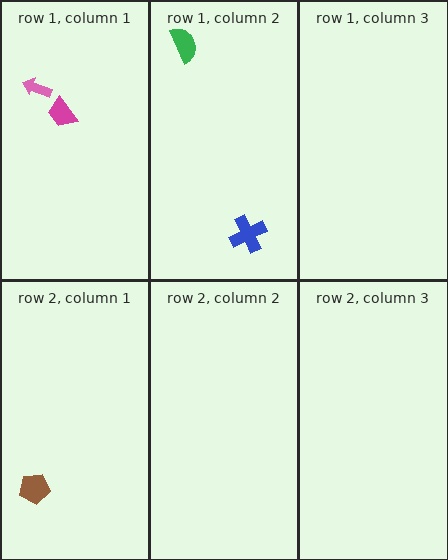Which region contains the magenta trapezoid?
The row 1, column 1 region.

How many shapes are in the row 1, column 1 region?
2.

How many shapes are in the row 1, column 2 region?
2.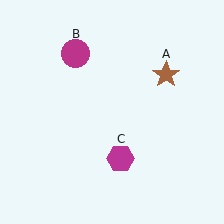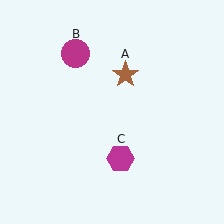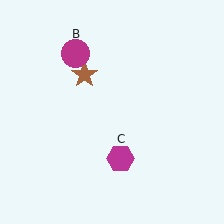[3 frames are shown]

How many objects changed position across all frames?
1 object changed position: brown star (object A).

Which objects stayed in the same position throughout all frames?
Magenta circle (object B) and magenta hexagon (object C) remained stationary.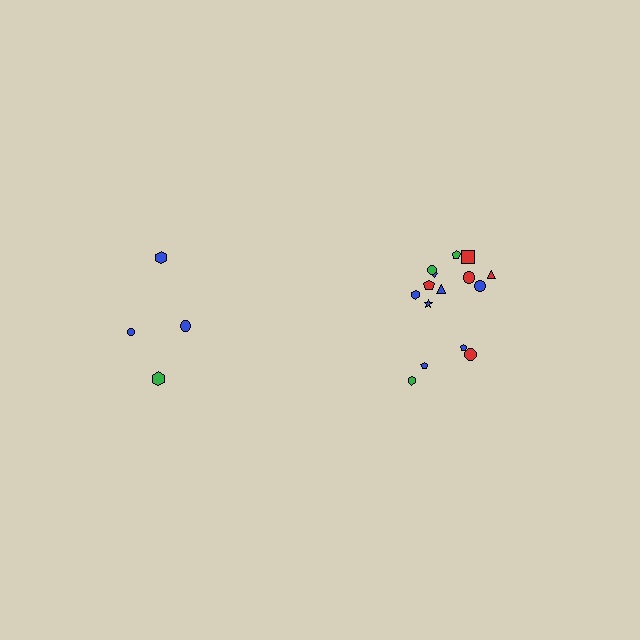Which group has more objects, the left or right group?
The right group.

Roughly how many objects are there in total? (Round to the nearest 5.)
Roughly 20 objects in total.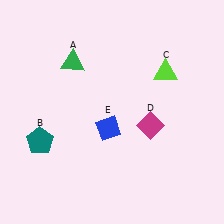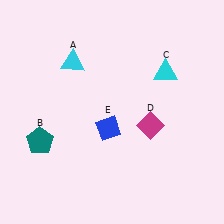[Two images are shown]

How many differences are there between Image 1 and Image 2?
There are 2 differences between the two images.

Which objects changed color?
A changed from green to cyan. C changed from lime to cyan.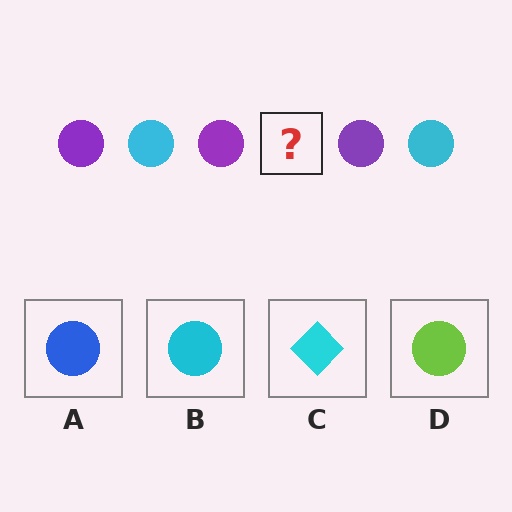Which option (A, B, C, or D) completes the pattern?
B.